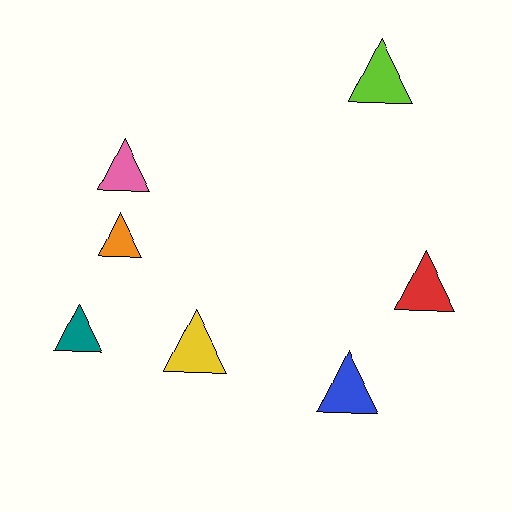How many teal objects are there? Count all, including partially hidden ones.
There is 1 teal object.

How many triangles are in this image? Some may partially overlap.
There are 7 triangles.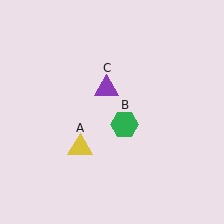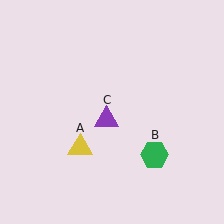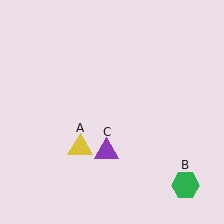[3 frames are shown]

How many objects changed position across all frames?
2 objects changed position: green hexagon (object B), purple triangle (object C).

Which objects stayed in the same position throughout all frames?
Yellow triangle (object A) remained stationary.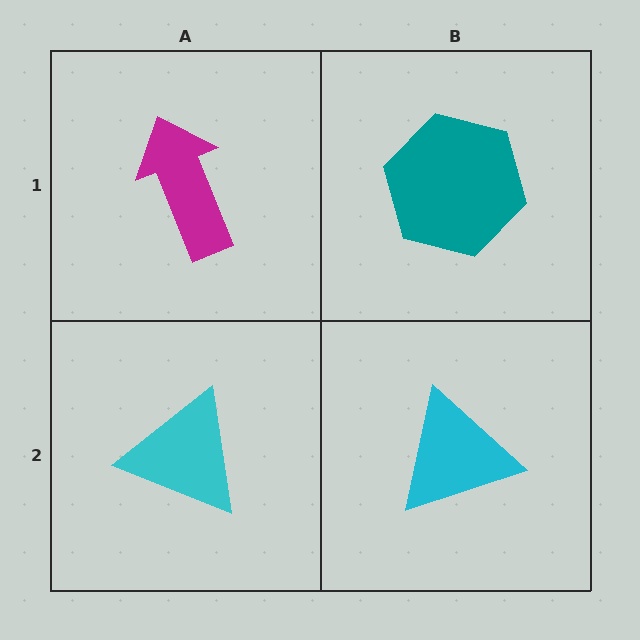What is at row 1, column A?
A magenta arrow.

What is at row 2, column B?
A cyan triangle.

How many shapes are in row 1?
2 shapes.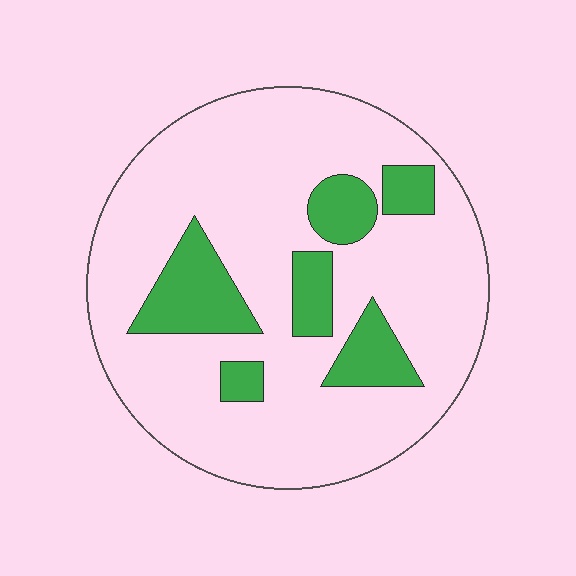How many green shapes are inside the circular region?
6.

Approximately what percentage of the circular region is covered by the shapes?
Approximately 20%.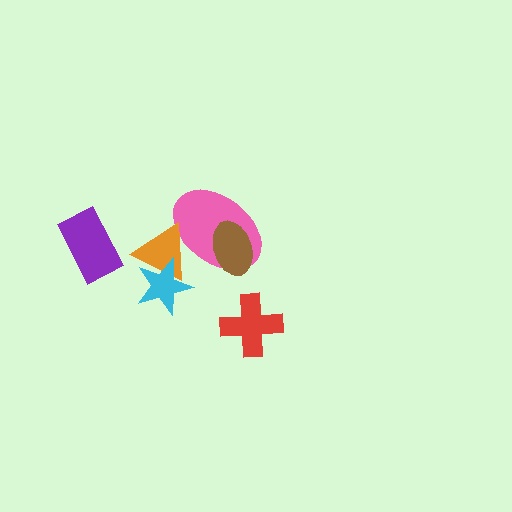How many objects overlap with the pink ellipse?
2 objects overlap with the pink ellipse.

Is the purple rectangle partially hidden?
No, no other shape covers it.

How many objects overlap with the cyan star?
1 object overlaps with the cyan star.